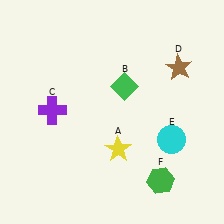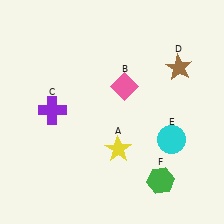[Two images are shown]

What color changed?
The diamond (B) changed from green in Image 1 to pink in Image 2.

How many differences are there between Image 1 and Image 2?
There is 1 difference between the two images.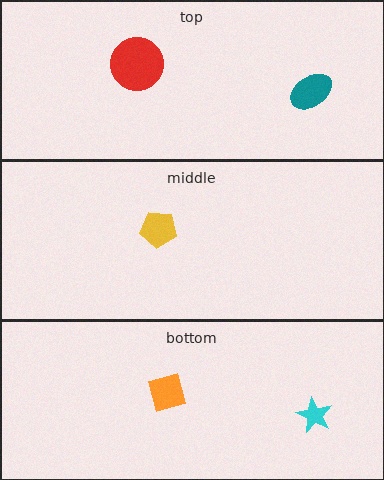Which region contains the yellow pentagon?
The middle region.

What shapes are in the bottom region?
The orange diamond, the cyan star.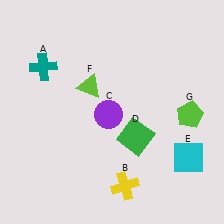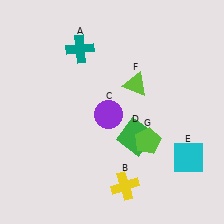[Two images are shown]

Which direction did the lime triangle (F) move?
The lime triangle (F) moved right.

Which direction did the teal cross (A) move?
The teal cross (A) moved right.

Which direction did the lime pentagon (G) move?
The lime pentagon (G) moved left.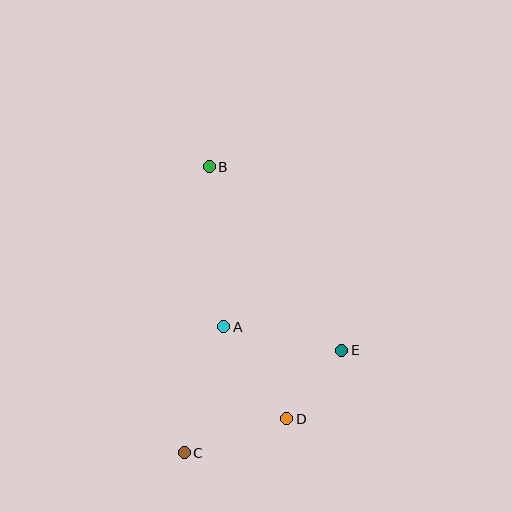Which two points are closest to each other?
Points D and E are closest to each other.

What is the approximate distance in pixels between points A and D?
The distance between A and D is approximately 111 pixels.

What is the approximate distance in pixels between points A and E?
The distance between A and E is approximately 120 pixels.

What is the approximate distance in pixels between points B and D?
The distance between B and D is approximately 263 pixels.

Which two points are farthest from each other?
Points B and C are farthest from each other.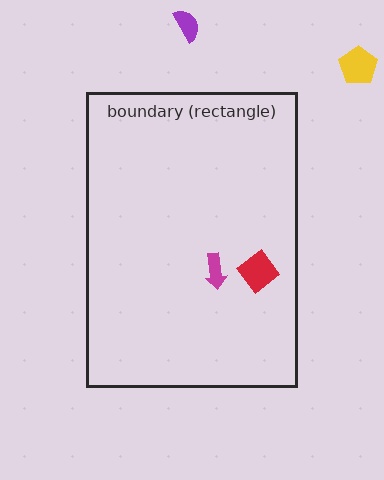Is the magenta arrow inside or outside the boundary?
Inside.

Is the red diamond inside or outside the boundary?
Inside.